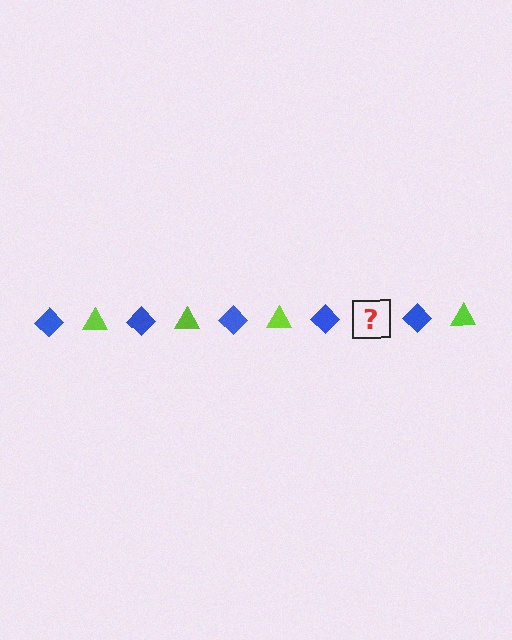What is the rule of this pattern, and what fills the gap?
The rule is that the pattern alternates between blue diamond and lime triangle. The gap should be filled with a lime triangle.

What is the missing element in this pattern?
The missing element is a lime triangle.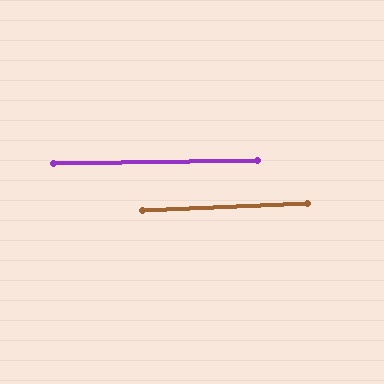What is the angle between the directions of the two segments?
Approximately 2 degrees.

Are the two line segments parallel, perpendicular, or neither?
Parallel — their directions differ by only 1.8°.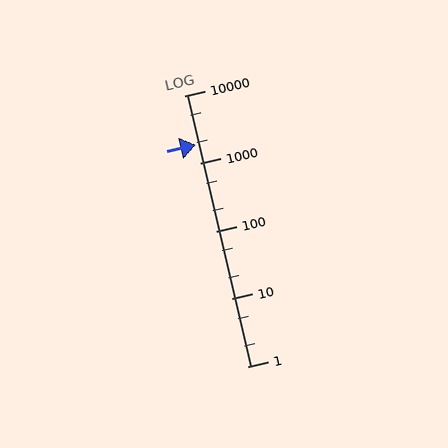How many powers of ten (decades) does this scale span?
The scale spans 4 decades, from 1 to 10000.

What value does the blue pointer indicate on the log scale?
The pointer indicates approximately 1900.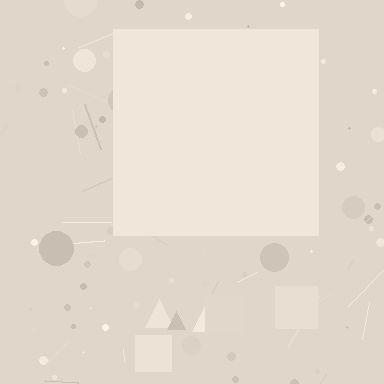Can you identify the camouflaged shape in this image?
The camouflaged shape is a square.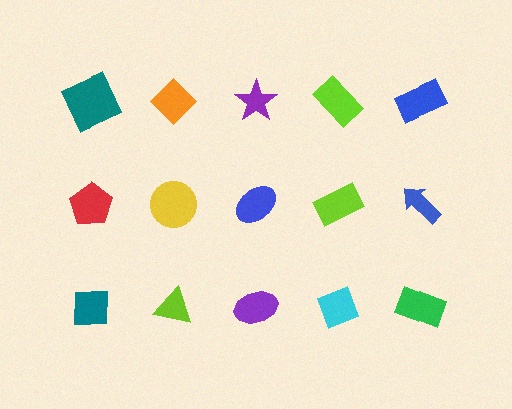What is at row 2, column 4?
A lime rectangle.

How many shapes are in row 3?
5 shapes.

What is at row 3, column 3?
A purple ellipse.